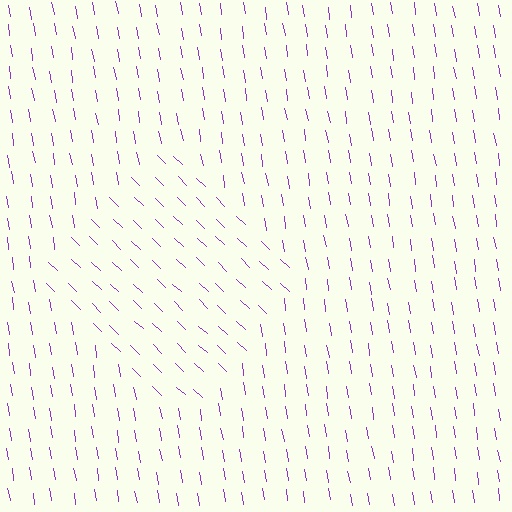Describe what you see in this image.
The image is filled with small purple line segments. A diamond region in the image has lines oriented differently from the surrounding lines, creating a visible texture boundary.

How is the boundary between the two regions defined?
The boundary is defined purely by a change in line orientation (approximately 37 degrees difference). All lines are the same color and thickness.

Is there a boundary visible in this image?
Yes, there is a texture boundary formed by a change in line orientation.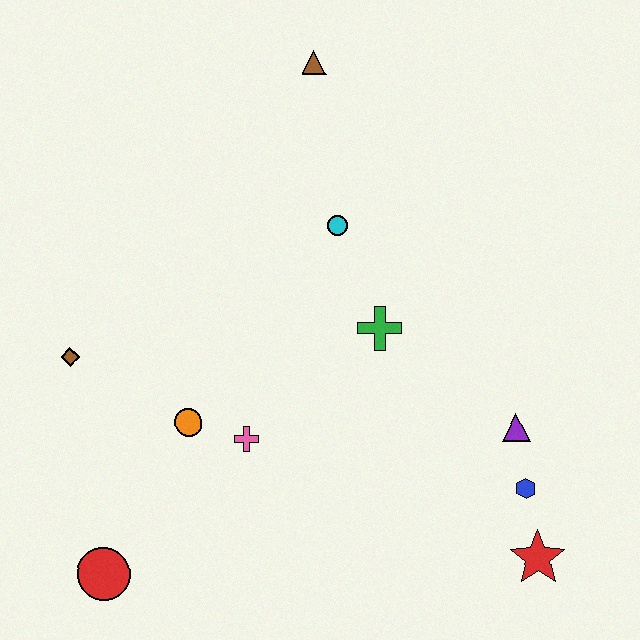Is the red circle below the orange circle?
Yes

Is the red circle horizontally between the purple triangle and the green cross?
No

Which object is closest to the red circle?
The orange circle is closest to the red circle.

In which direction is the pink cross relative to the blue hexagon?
The pink cross is to the left of the blue hexagon.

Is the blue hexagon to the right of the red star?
No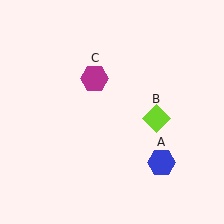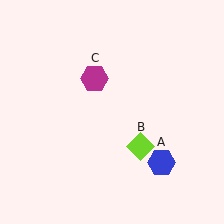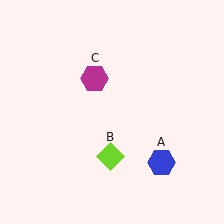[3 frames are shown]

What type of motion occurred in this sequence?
The lime diamond (object B) rotated clockwise around the center of the scene.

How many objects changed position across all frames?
1 object changed position: lime diamond (object B).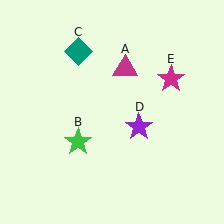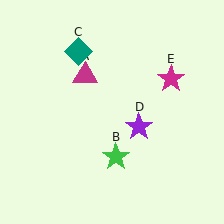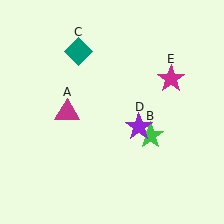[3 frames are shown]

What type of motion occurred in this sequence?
The magenta triangle (object A), green star (object B) rotated counterclockwise around the center of the scene.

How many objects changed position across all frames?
2 objects changed position: magenta triangle (object A), green star (object B).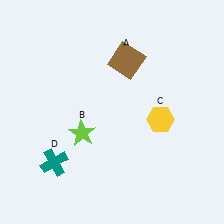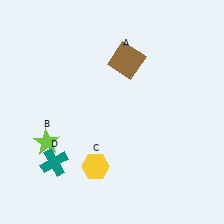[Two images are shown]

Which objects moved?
The objects that moved are: the lime star (B), the yellow hexagon (C).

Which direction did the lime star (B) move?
The lime star (B) moved left.